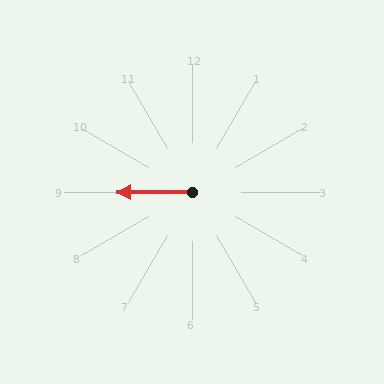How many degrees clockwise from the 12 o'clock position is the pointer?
Approximately 270 degrees.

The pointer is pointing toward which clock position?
Roughly 9 o'clock.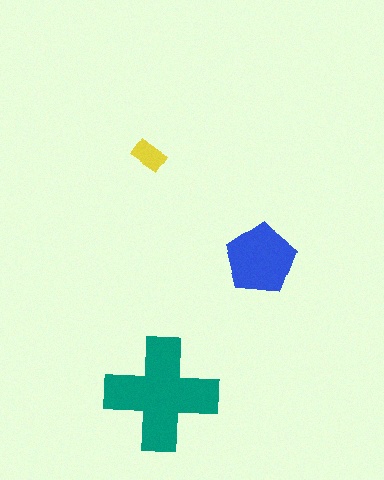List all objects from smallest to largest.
The yellow rectangle, the blue pentagon, the teal cross.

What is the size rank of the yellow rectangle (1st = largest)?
3rd.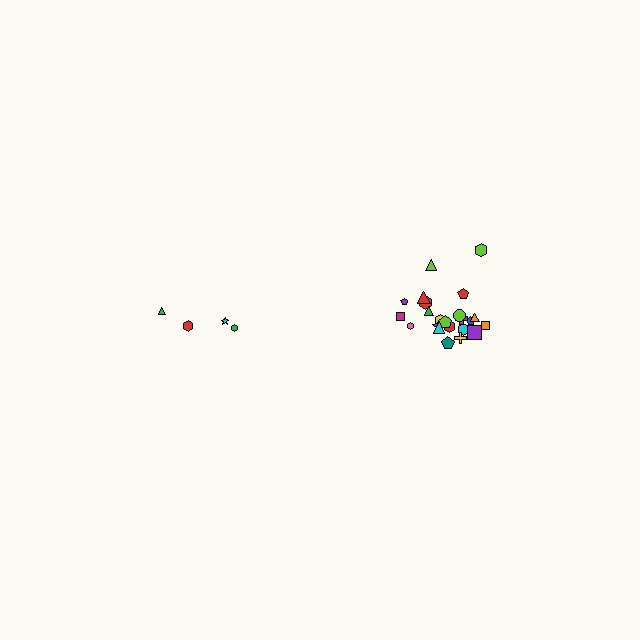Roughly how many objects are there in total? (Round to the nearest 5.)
Roughly 30 objects in total.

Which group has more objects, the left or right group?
The right group.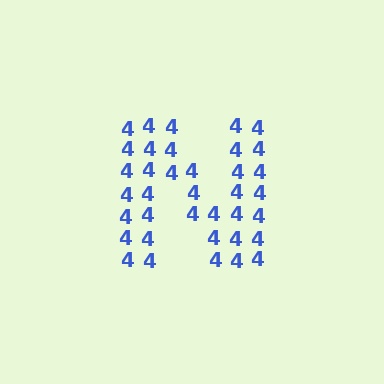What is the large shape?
The large shape is the letter N.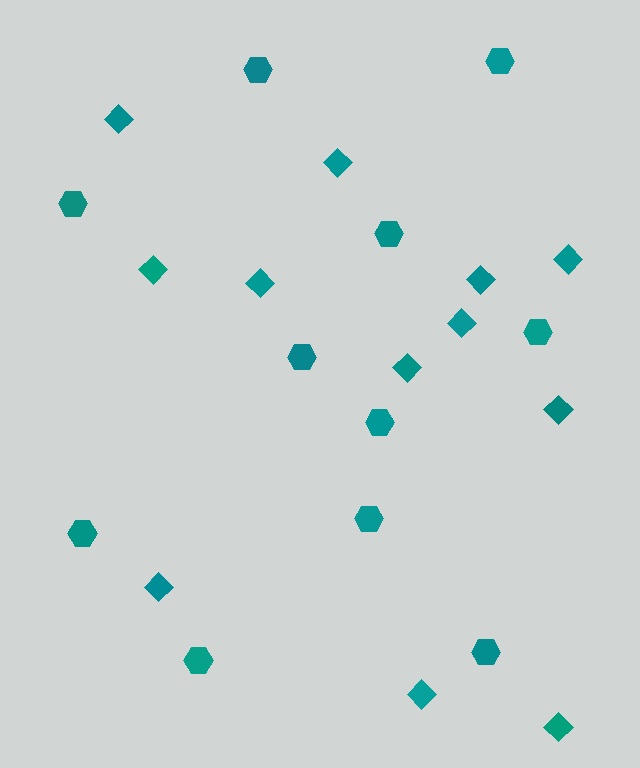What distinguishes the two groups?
There are 2 groups: one group of hexagons (11) and one group of diamonds (12).